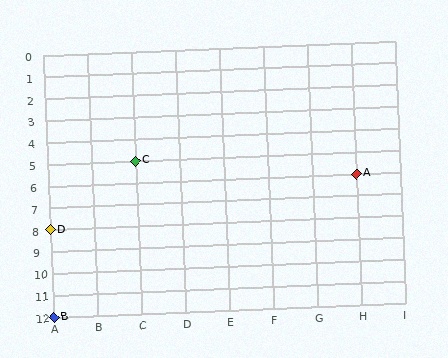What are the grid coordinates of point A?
Point A is at grid coordinates (H, 6).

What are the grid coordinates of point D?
Point D is at grid coordinates (A, 8).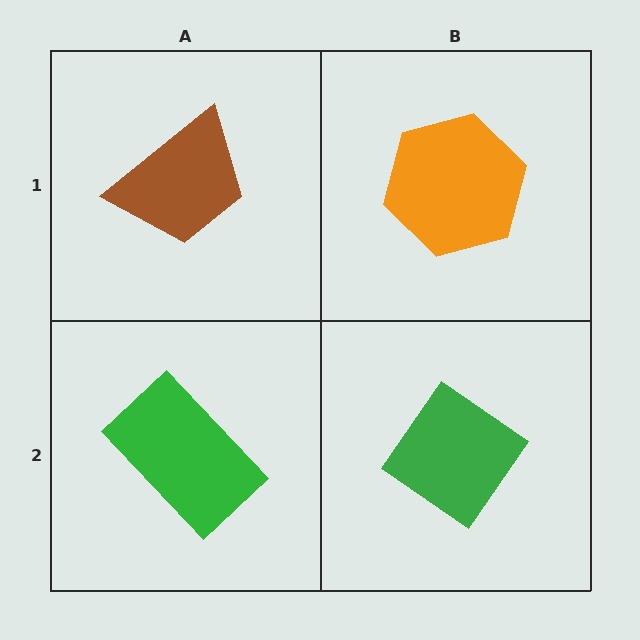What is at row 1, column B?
An orange hexagon.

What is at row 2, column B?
A green diamond.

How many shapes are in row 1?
2 shapes.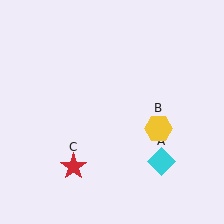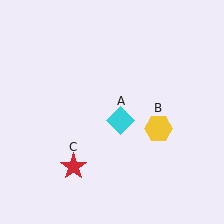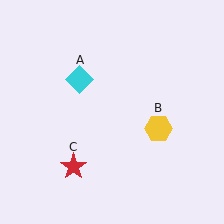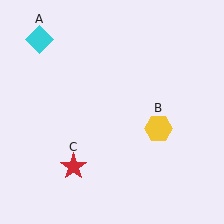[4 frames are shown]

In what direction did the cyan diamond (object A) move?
The cyan diamond (object A) moved up and to the left.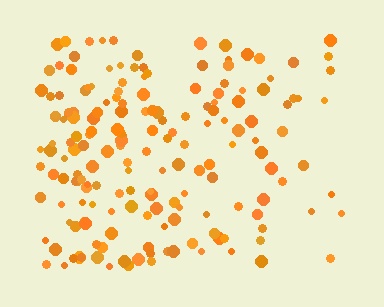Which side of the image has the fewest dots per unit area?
The right.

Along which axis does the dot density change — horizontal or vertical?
Horizontal.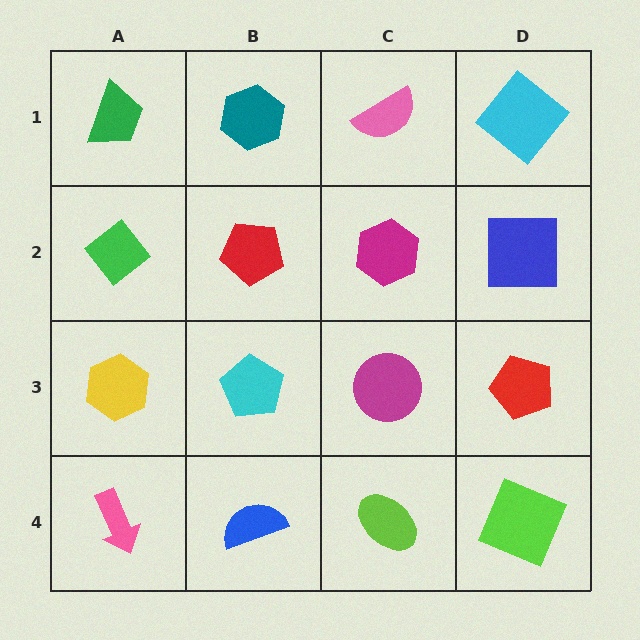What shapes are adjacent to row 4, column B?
A cyan pentagon (row 3, column B), a pink arrow (row 4, column A), a lime ellipse (row 4, column C).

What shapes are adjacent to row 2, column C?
A pink semicircle (row 1, column C), a magenta circle (row 3, column C), a red pentagon (row 2, column B), a blue square (row 2, column D).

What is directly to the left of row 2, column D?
A magenta hexagon.